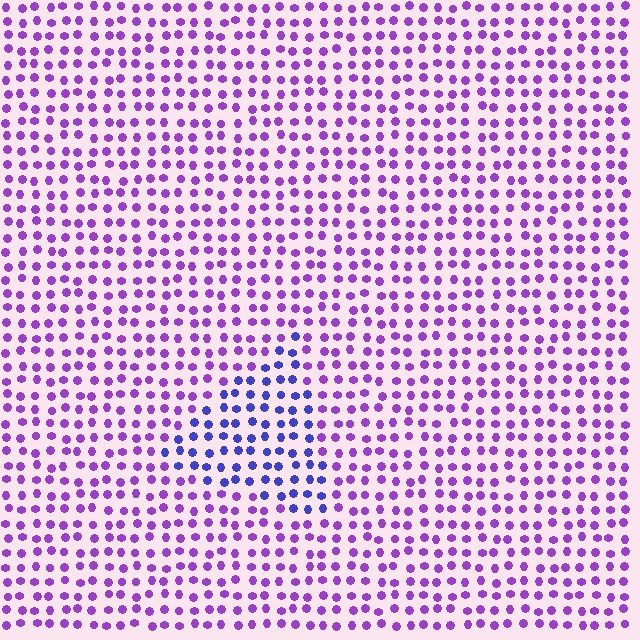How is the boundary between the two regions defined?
The boundary is defined purely by a slight shift in hue (about 41 degrees). Spacing, size, and orientation are identical on both sides.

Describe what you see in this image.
The image is filled with small purple elements in a uniform arrangement. A triangle-shaped region is visible where the elements are tinted to a slightly different hue, forming a subtle color boundary.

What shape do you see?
I see a triangle.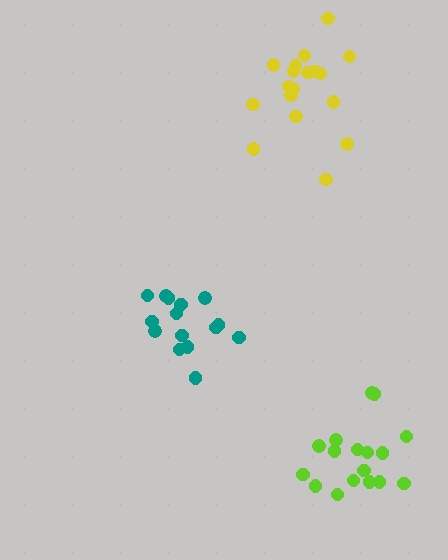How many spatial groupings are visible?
There are 3 spatial groupings.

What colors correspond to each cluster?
The clusters are colored: teal, lime, yellow.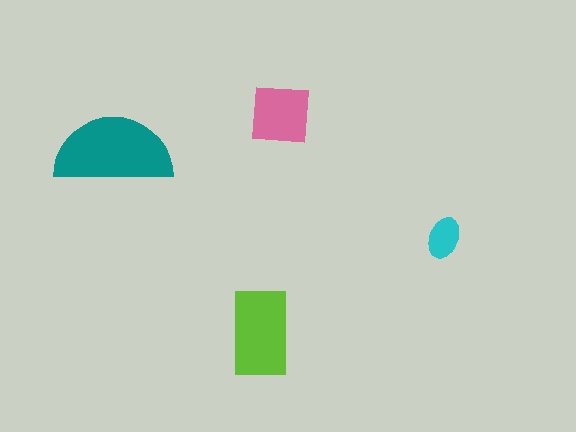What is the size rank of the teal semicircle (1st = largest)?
1st.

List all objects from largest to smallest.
The teal semicircle, the lime rectangle, the pink square, the cyan ellipse.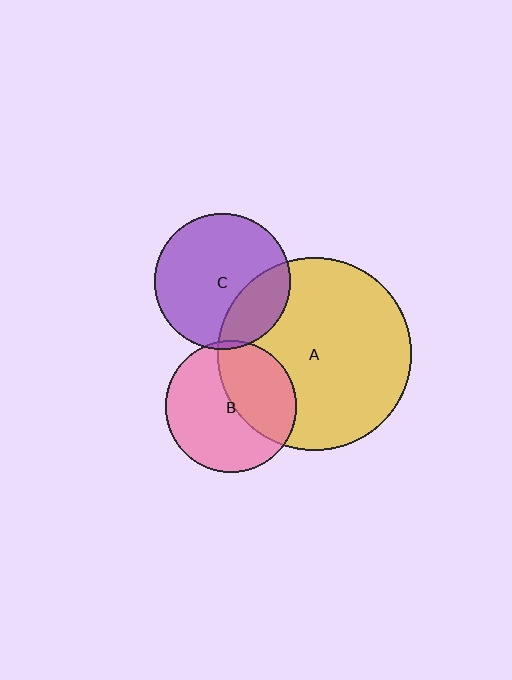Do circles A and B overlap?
Yes.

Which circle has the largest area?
Circle A (yellow).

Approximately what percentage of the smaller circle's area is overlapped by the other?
Approximately 40%.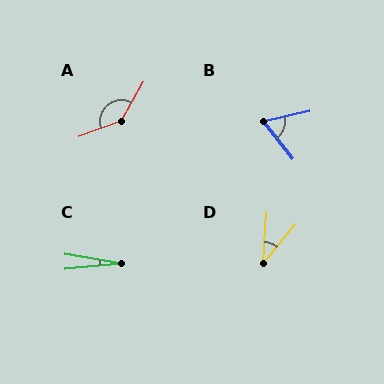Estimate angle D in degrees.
Approximately 37 degrees.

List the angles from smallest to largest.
C (15°), D (37°), B (64°), A (139°).